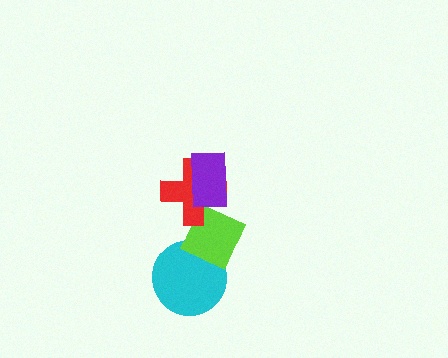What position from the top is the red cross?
The red cross is 2nd from the top.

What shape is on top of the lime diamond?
The red cross is on top of the lime diamond.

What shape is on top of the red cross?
The purple rectangle is on top of the red cross.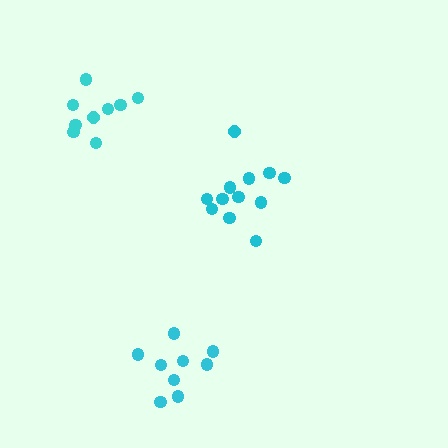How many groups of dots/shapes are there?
There are 3 groups.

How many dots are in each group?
Group 1: 12 dots, Group 2: 9 dots, Group 3: 9 dots (30 total).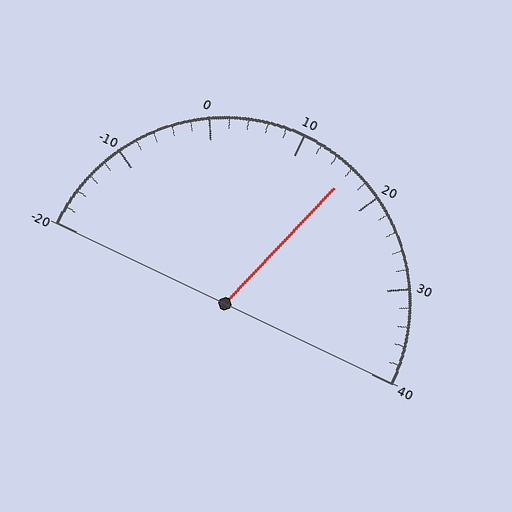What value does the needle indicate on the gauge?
The needle indicates approximately 16.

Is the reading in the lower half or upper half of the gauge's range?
The reading is in the upper half of the range (-20 to 40).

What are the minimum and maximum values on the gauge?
The gauge ranges from -20 to 40.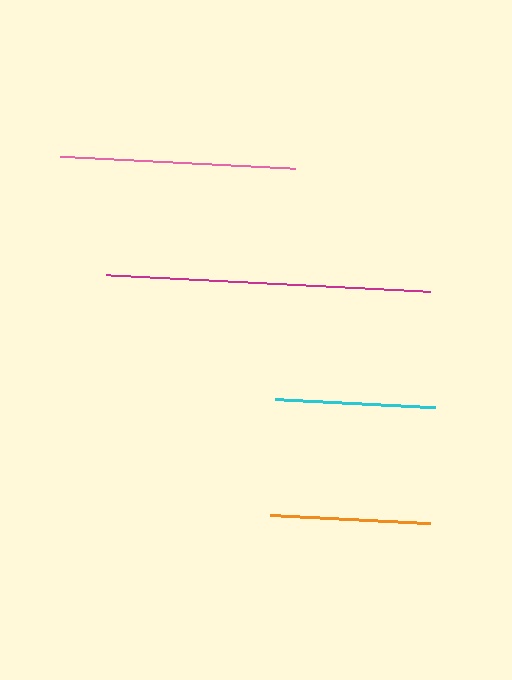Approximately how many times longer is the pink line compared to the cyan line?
The pink line is approximately 1.5 times the length of the cyan line.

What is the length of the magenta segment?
The magenta segment is approximately 324 pixels long.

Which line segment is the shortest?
The orange line is the shortest at approximately 160 pixels.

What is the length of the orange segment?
The orange segment is approximately 160 pixels long.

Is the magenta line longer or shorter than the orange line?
The magenta line is longer than the orange line.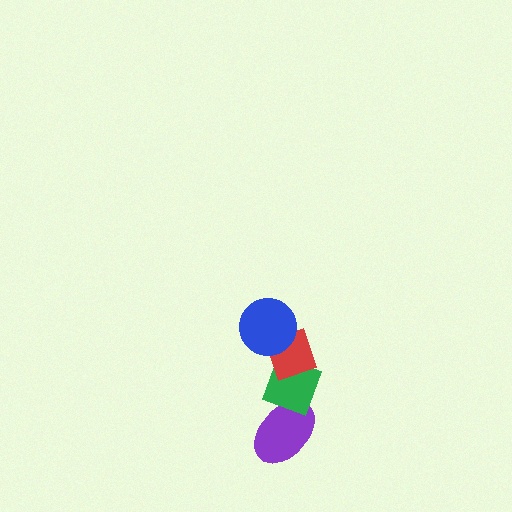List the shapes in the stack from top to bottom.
From top to bottom: the blue circle, the red diamond, the green diamond, the purple ellipse.